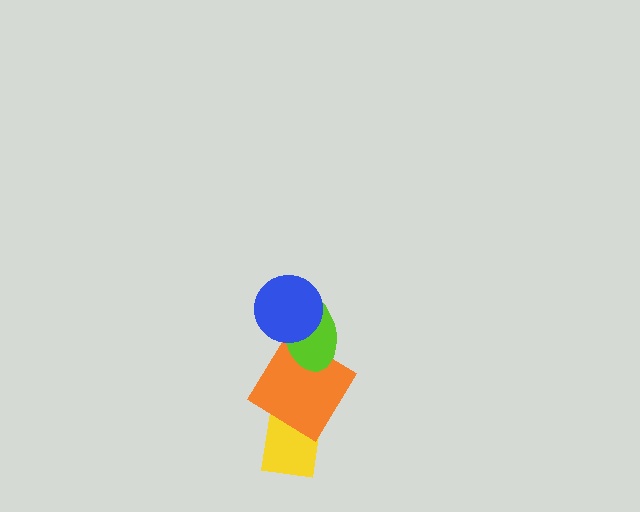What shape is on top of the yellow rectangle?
The orange diamond is on top of the yellow rectangle.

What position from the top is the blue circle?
The blue circle is 1st from the top.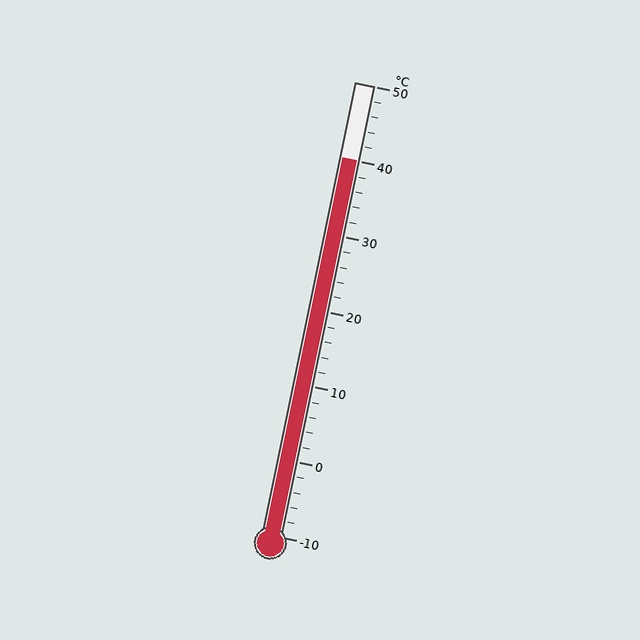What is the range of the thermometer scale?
The thermometer scale ranges from -10°C to 50°C.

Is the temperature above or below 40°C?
The temperature is at 40°C.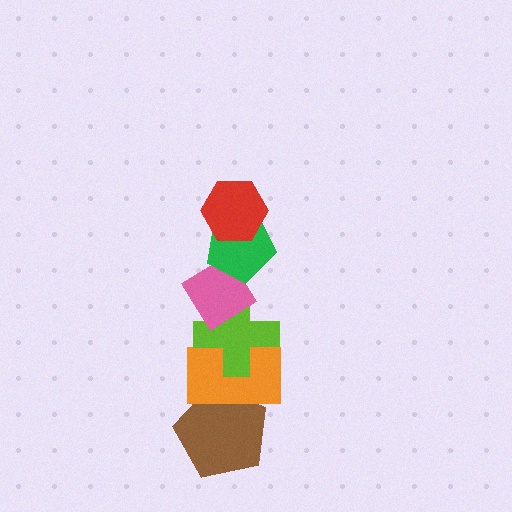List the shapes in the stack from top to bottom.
From top to bottom: the red hexagon, the green pentagon, the pink diamond, the lime cross, the orange rectangle, the brown pentagon.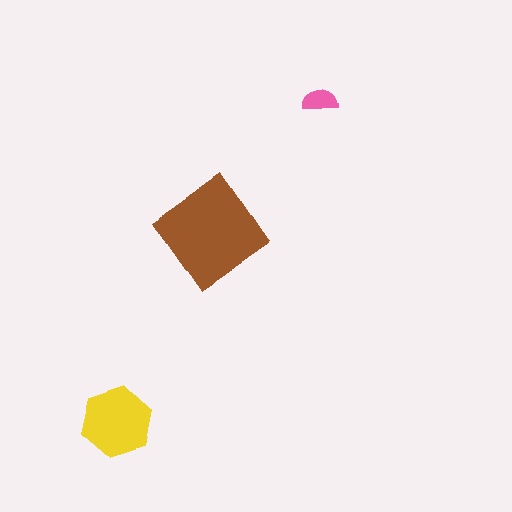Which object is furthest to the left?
The yellow hexagon is leftmost.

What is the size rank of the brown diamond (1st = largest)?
1st.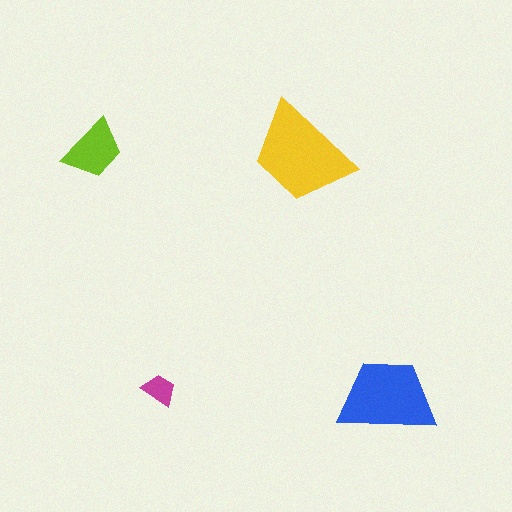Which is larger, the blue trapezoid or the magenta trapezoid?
The blue one.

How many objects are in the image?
There are 4 objects in the image.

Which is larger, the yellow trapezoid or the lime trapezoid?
The yellow one.